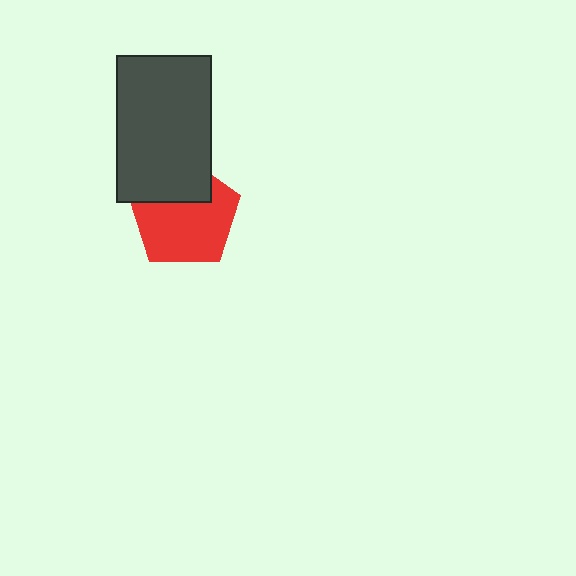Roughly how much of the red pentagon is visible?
Most of it is visible (roughly 69%).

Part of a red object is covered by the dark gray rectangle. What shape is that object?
It is a pentagon.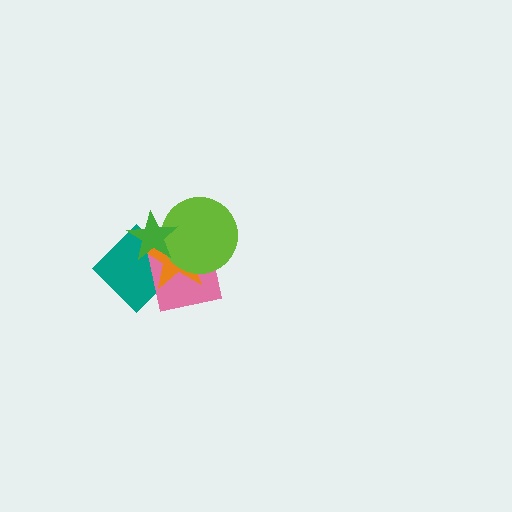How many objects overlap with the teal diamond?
4 objects overlap with the teal diamond.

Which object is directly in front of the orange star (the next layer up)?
The lime circle is directly in front of the orange star.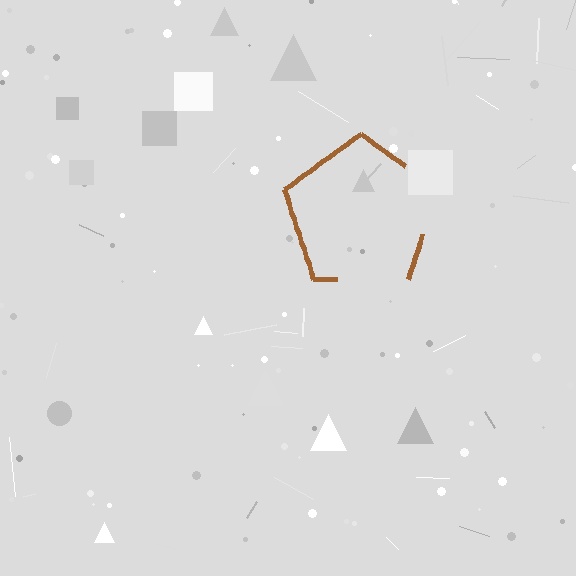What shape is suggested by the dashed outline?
The dashed outline suggests a pentagon.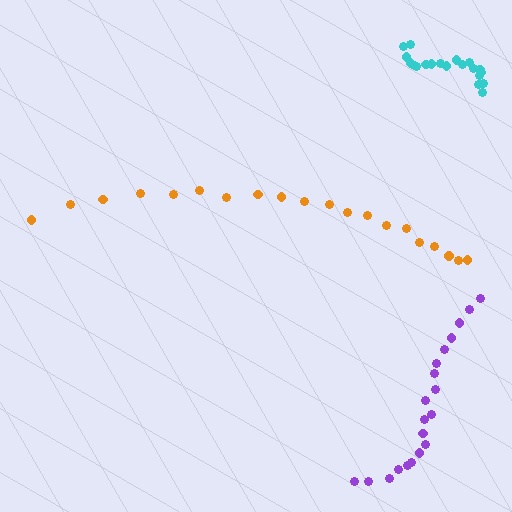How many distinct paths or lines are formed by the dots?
There are 3 distinct paths.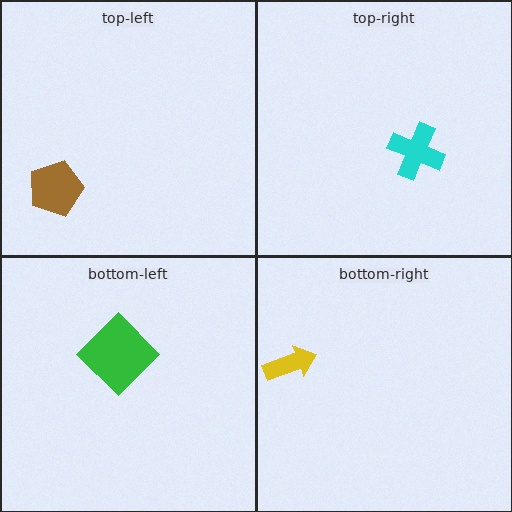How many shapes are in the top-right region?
1.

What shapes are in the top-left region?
The brown pentagon.